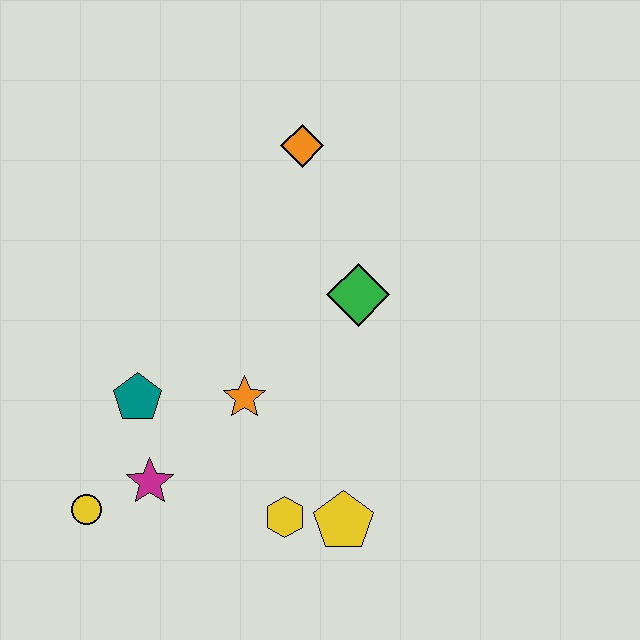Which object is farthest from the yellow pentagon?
The orange diamond is farthest from the yellow pentagon.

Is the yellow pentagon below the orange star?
Yes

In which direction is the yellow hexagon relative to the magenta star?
The yellow hexagon is to the right of the magenta star.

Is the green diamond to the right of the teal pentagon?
Yes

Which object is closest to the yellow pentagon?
The yellow hexagon is closest to the yellow pentagon.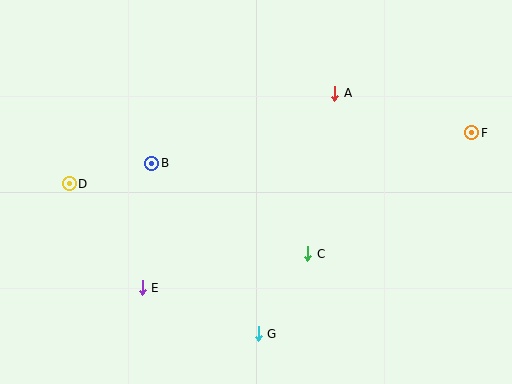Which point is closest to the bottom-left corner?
Point E is closest to the bottom-left corner.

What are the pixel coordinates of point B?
Point B is at (152, 163).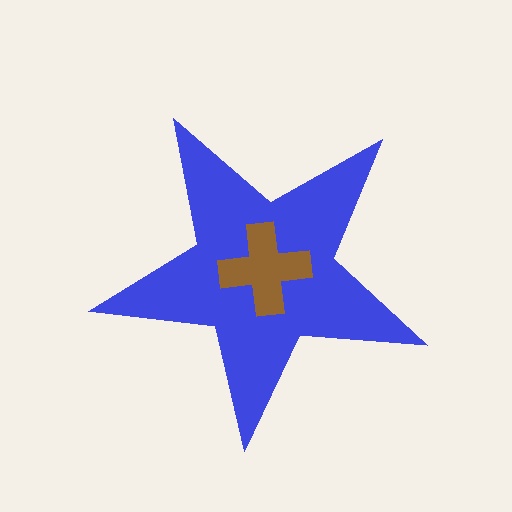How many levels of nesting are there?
2.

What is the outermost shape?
The blue star.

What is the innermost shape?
The brown cross.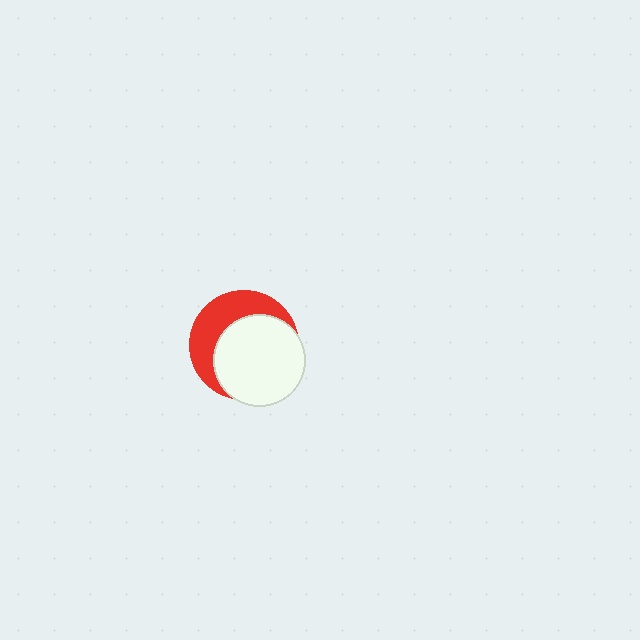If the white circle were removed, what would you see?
You would see the complete red circle.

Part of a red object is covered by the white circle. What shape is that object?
It is a circle.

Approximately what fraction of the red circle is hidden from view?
Roughly 61% of the red circle is hidden behind the white circle.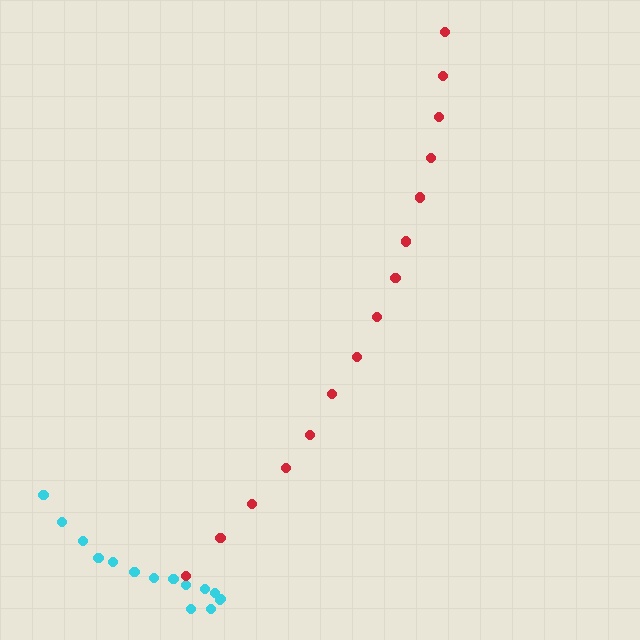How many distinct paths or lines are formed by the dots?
There are 2 distinct paths.